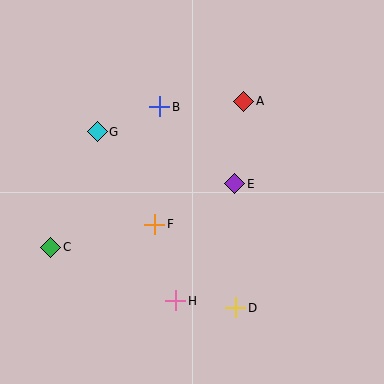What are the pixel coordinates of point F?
Point F is at (155, 224).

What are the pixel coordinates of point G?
Point G is at (97, 132).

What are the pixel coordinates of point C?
Point C is at (51, 247).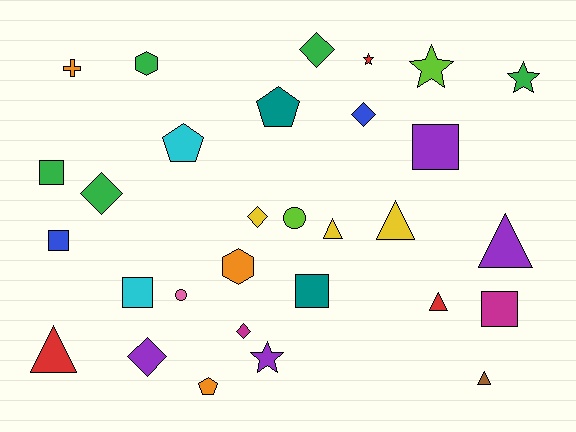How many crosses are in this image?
There is 1 cross.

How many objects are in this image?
There are 30 objects.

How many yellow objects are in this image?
There are 3 yellow objects.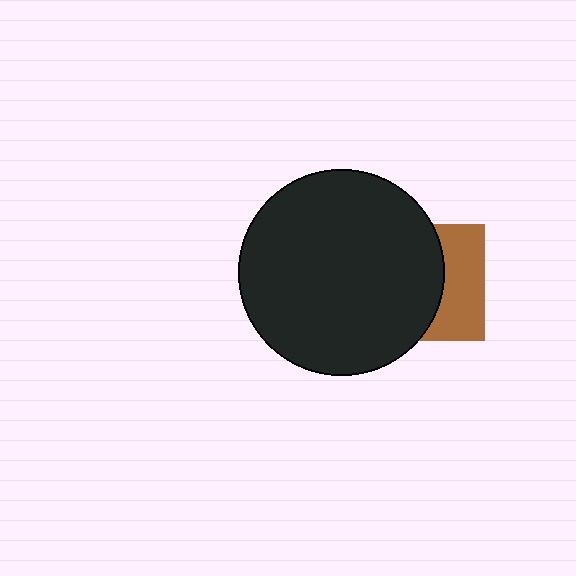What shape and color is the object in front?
The object in front is a black circle.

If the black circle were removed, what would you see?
You would see the complete brown square.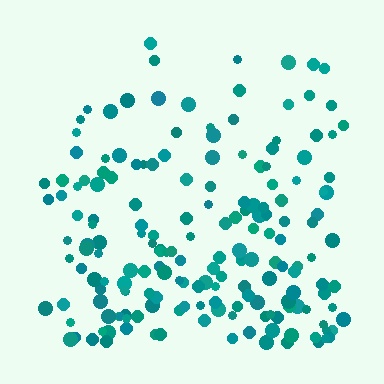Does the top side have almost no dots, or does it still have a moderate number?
Still a moderate number, just noticeably fewer than the bottom.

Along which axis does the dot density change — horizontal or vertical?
Vertical.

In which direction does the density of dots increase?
From top to bottom, with the bottom side densest.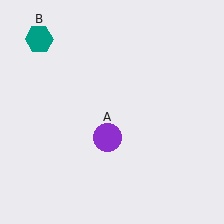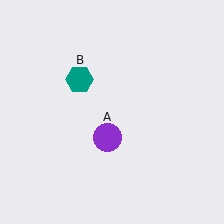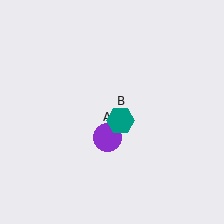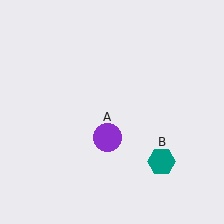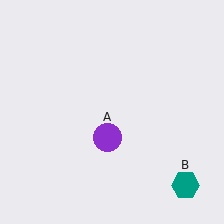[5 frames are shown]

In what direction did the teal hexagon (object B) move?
The teal hexagon (object B) moved down and to the right.